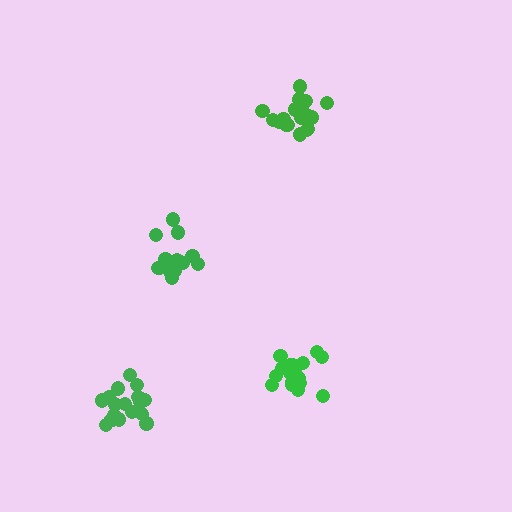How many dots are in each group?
Group 1: 20 dots, Group 2: 16 dots, Group 3: 21 dots, Group 4: 19 dots (76 total).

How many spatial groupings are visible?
There are 4 spatial groupings.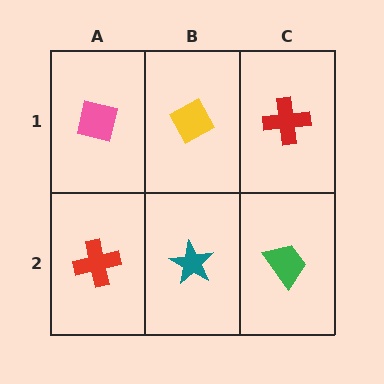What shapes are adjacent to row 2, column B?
A yellow diamond (row 1, column B), a red cross (row 2, column A), a green trapezoid (row 2, column C).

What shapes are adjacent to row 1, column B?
A teal star (row 2, column B), a pink square (row 1, column A), a red cross (row 1, column C).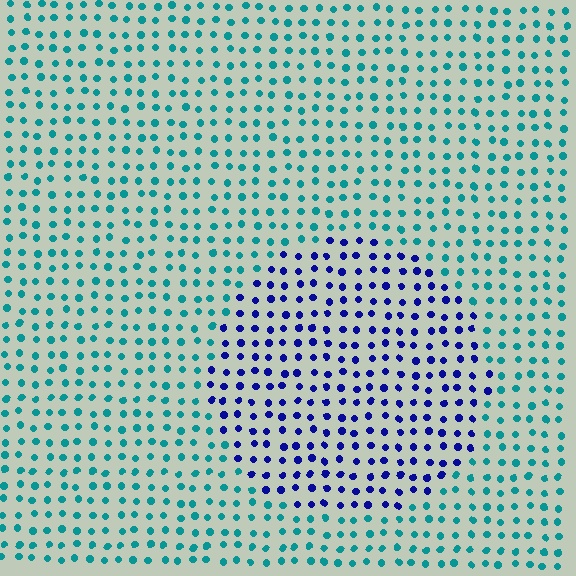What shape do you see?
I see a circle.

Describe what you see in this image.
The image is filled with small teal elements in a uniform arrangement. A circle-shaped region is visible where the elements are tinted to a slightly different hue, forming a subtle color boundary.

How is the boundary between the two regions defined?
The boundary is defined purely by a slight shift in hue (about 60 degrees). Spacing, size, and orientation are identical on both sides.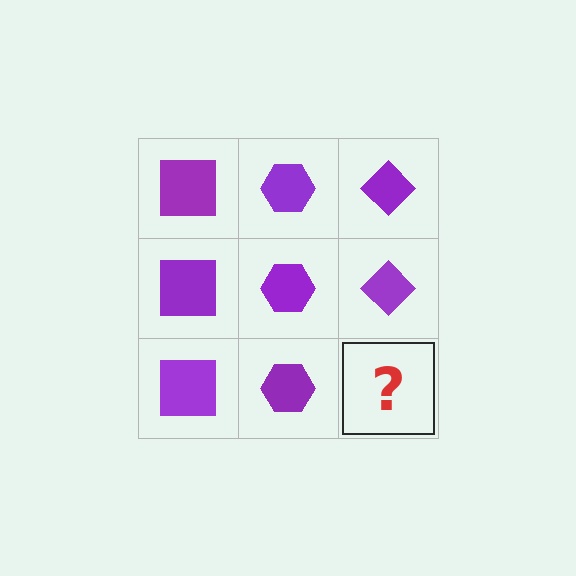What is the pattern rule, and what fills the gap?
The rule is that each column has a consistent shape. The gap should be filled with a purple diamond.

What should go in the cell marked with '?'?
The missing cell should contain a purple diamond.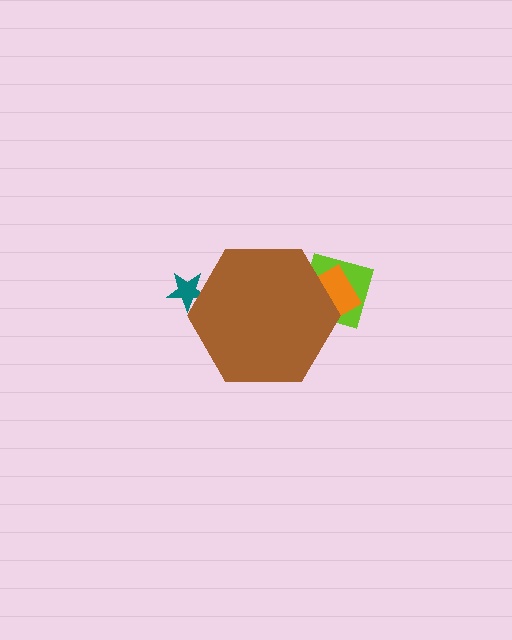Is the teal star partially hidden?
Yes, the teal star is partially hidden behind the brown hexagon.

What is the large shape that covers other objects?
A brown hexagon.